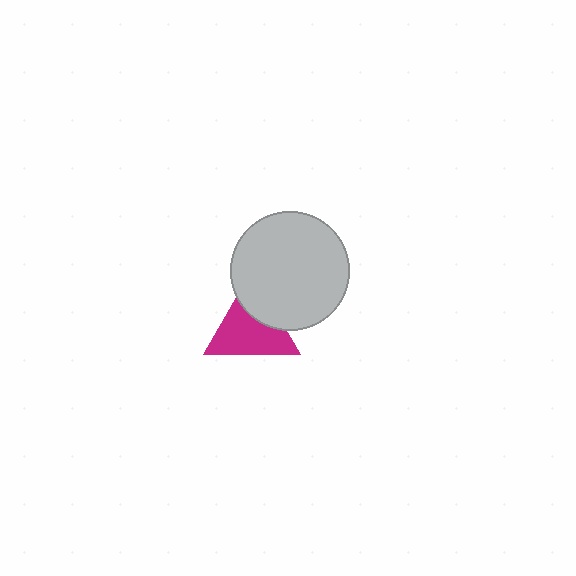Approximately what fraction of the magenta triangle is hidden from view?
Roughly 30% of the magenta triangle is hidden behind the light gray circle.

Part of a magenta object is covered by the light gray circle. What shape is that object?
It is a triangle.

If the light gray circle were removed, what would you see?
You would see the complete magenta triangle.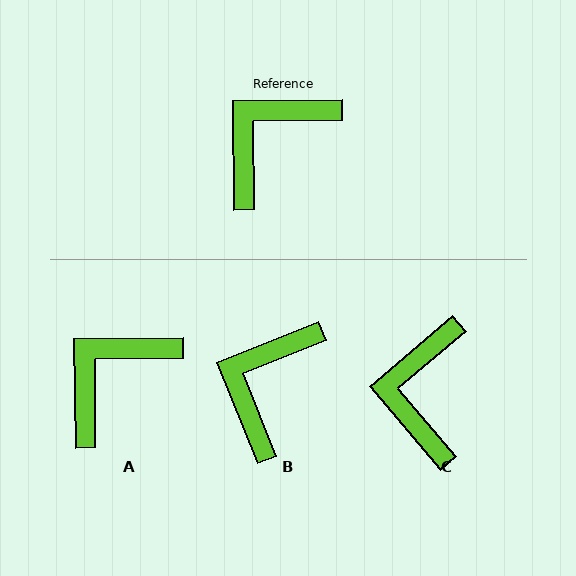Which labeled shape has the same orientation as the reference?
A.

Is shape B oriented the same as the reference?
No, it is off by about 21 degrees.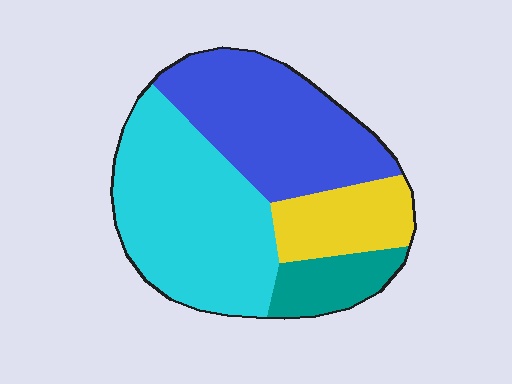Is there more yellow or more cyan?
Cyan.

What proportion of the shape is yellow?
Yellow covers around 15% of the shape.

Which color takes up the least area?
Teal, at roughly 10%.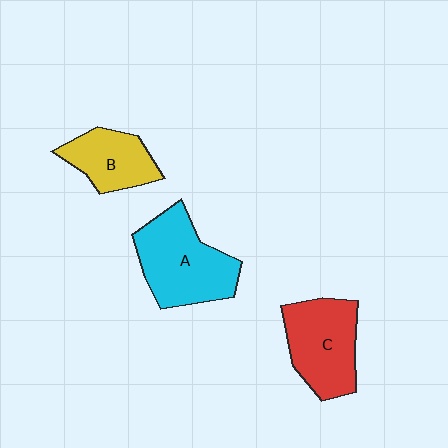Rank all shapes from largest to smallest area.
From largest to smallest: A (cyan), C (red), B (yellow).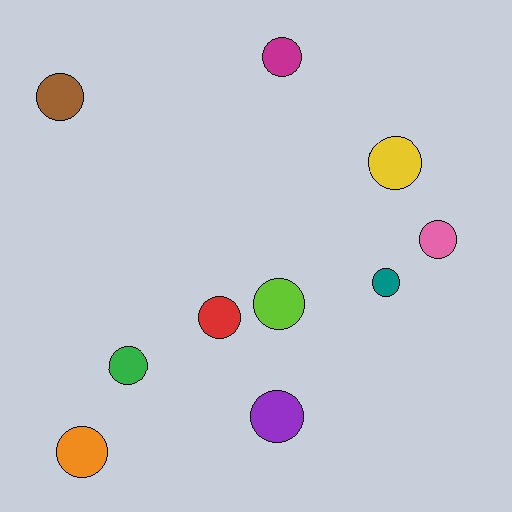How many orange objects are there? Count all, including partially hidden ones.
There is 1 orange object.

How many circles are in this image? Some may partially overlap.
There are 10 circles.